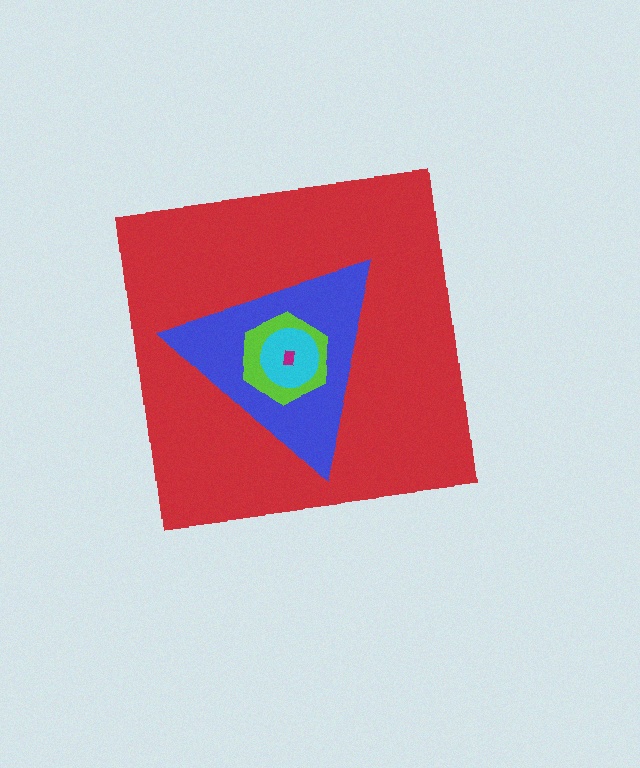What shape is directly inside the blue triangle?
The lime hexagon.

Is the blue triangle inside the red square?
Yes.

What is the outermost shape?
The red square.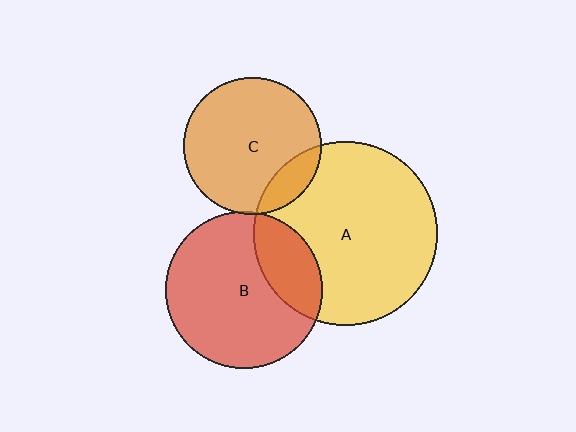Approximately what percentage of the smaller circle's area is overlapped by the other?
Approximately 15%.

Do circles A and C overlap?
Yes.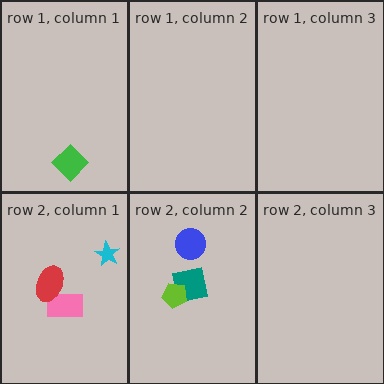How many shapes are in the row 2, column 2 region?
3.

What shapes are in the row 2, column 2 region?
The teal square, the lime pentagon, the blue circle.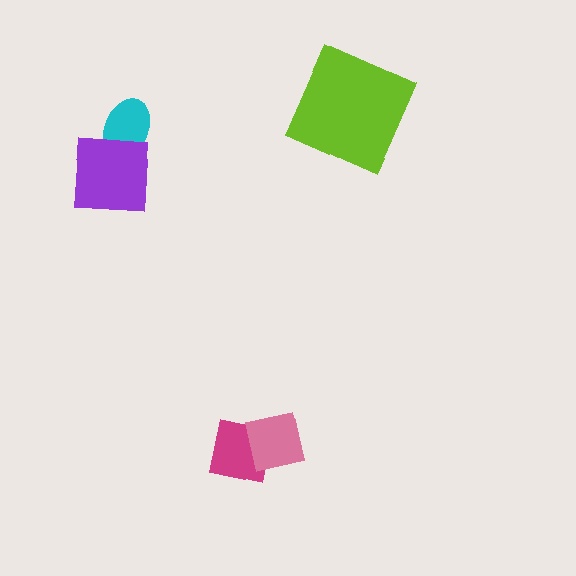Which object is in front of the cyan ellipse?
The purple square is in front of the cyan ellipse.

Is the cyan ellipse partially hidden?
Yes, it is partially covered by another shape.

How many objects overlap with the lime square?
0 objects overlap with the lime square.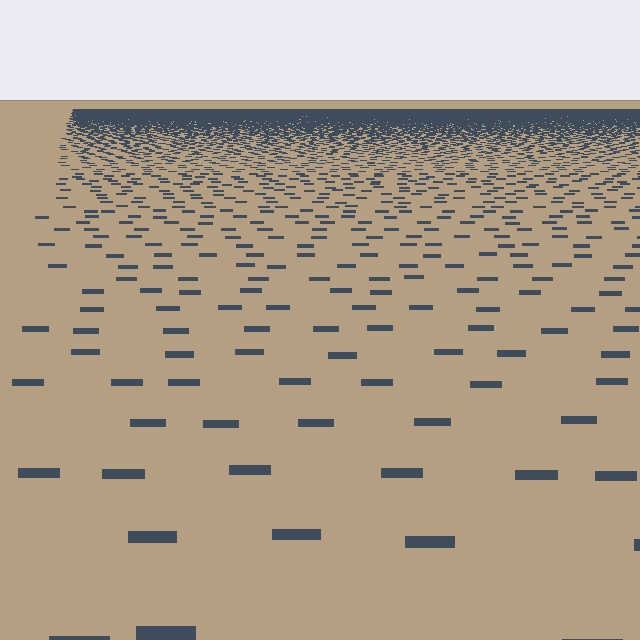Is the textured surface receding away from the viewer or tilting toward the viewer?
The surface is receding away from the viewer. Texture elements get smaller and denser toward the top.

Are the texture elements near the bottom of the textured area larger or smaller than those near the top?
Larger. Near the bottom, elements are closer to the viewer and appear at a bigger on-screen size.